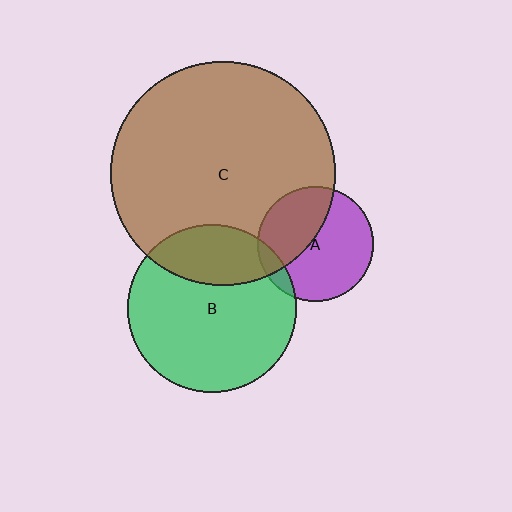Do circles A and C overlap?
Yes.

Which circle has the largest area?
Circle C (brown).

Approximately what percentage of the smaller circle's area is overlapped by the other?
Approximately 40%.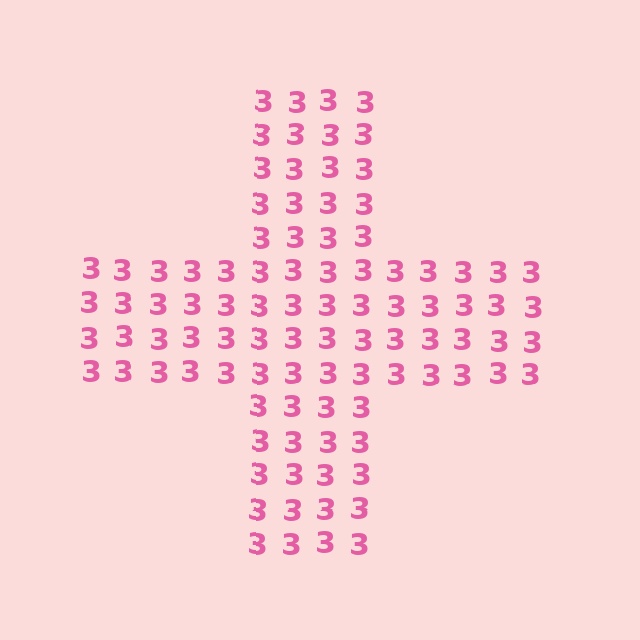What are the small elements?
The small elements are digit 3's.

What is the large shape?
The large shape is a cross.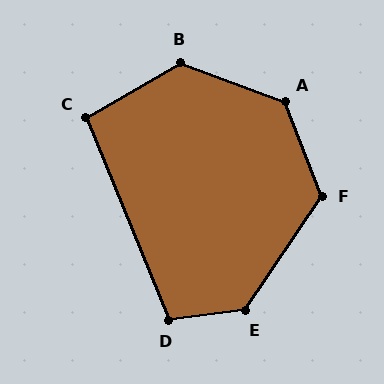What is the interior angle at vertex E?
Approximately 131 degrees (obtuse).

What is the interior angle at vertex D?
Approximately 105 degrees (obtuse).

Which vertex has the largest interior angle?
A, at approximately 132 degrees.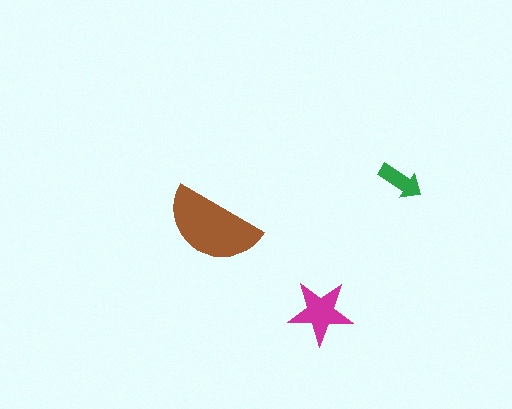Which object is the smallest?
The green arrow.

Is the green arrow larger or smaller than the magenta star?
Smaller.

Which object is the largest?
The brown semicircle.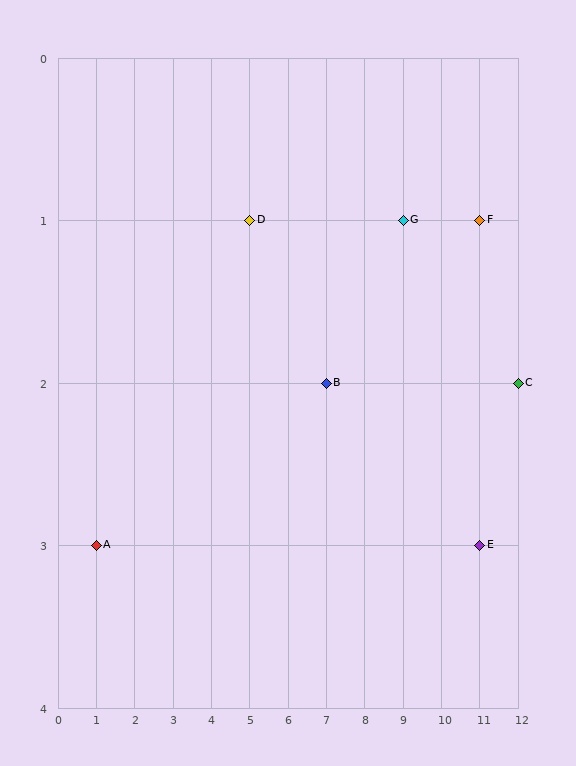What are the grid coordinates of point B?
Point B is at grid coordinates (7, 2).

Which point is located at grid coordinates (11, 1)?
Point F is at (11, 1).